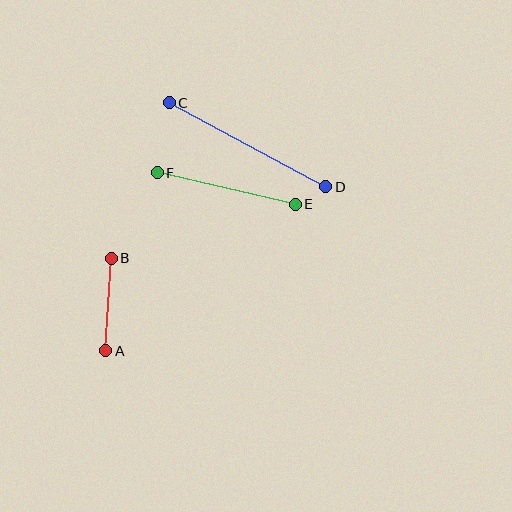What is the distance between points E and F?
The distance is approximately 142 pixels.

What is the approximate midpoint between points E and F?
The midpoint is at approximately (226, 188) pixels.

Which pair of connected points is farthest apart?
Points C and D are farthest apart.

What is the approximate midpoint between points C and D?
The midpoint is at approximately (248, 145) pixels.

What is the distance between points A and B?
The distance is approximately 93 pixels.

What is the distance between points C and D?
The distance is approximately 177 pixels.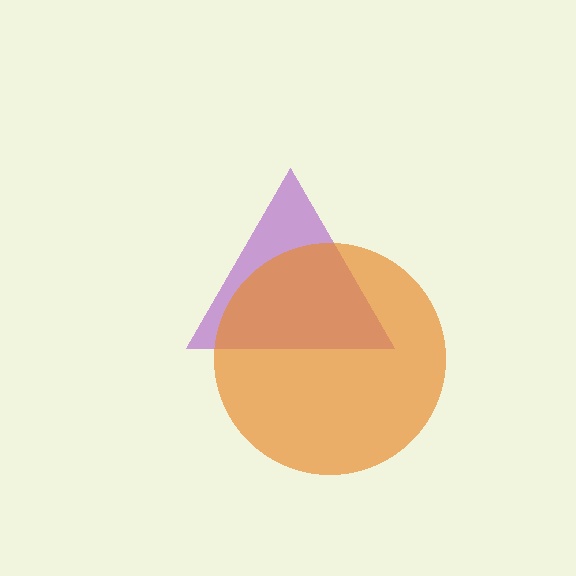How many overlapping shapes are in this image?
There are 2 overlapping shapes in the image.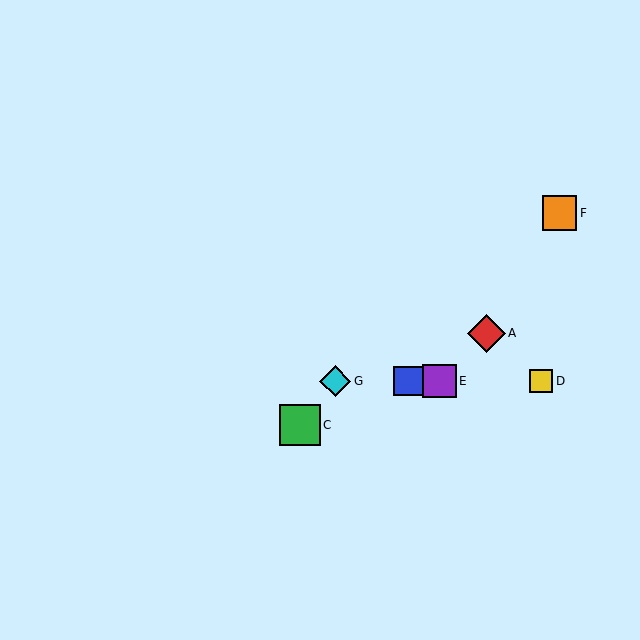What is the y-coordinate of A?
Object A is at y≈333.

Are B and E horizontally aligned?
Yes, both are at y≈381.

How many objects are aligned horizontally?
4 objects (B, D, E, G) are aligned horizontally.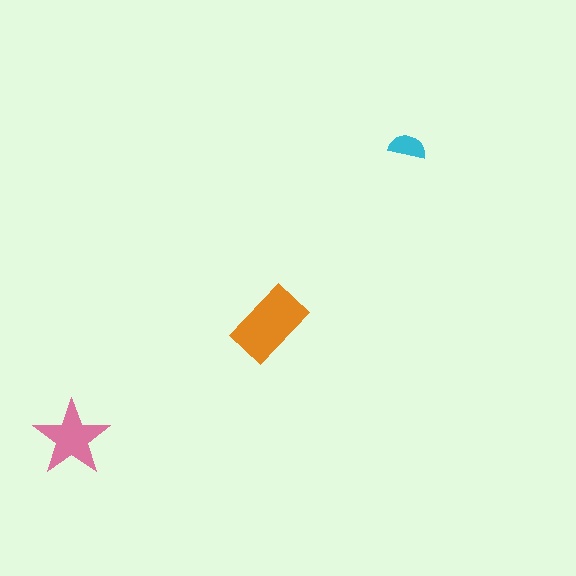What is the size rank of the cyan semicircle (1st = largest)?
3rd.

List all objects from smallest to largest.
The cyan semicircle, the pink star, the orange rectangle.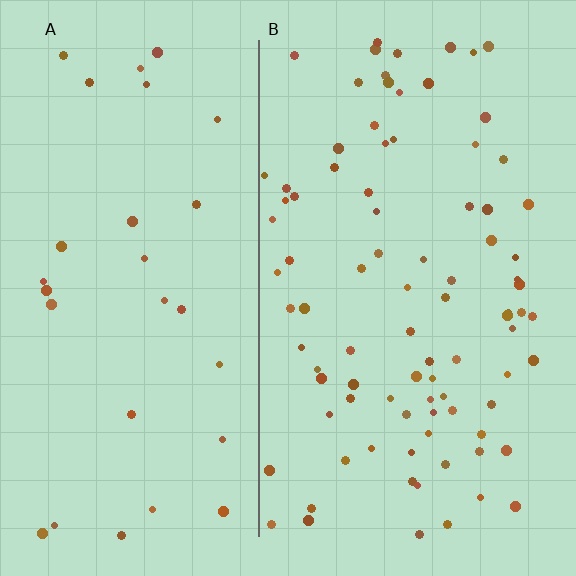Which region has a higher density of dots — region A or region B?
B (the right).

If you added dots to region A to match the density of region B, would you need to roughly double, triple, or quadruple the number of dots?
Approximately triple.